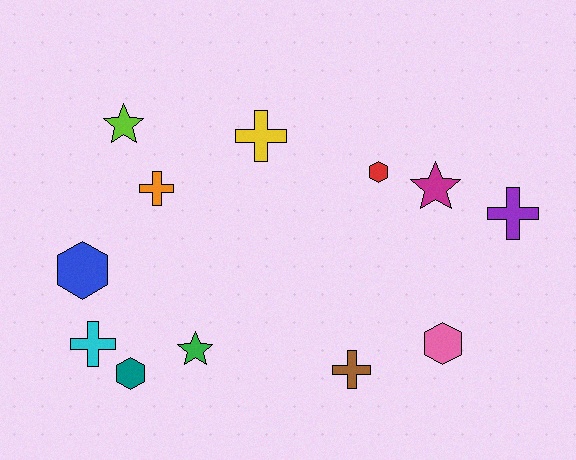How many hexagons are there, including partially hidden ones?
There are 4 hexagons.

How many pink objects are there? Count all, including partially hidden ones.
There is 1 pink object.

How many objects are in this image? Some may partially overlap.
There are 12 objects.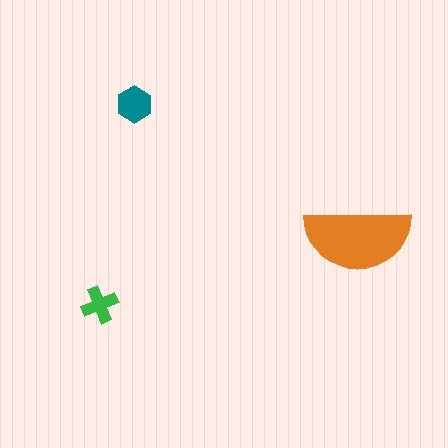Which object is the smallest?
The green cross.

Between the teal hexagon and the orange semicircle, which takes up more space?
The orange semicircle.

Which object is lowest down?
The green cross is bottommost.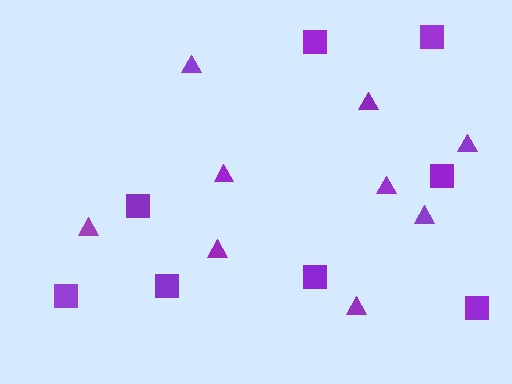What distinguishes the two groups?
There are 2 groups: one group of triangles (9) and one group of squares (8).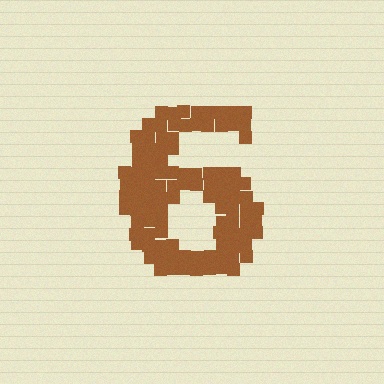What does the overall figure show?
The overall figure shows the digit 6.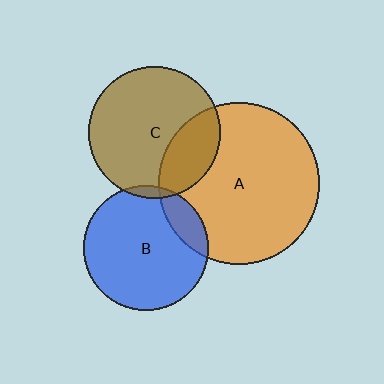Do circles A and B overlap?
Yes.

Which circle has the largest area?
Circle A (orange).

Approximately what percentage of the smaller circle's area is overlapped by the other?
Approximately 15%.